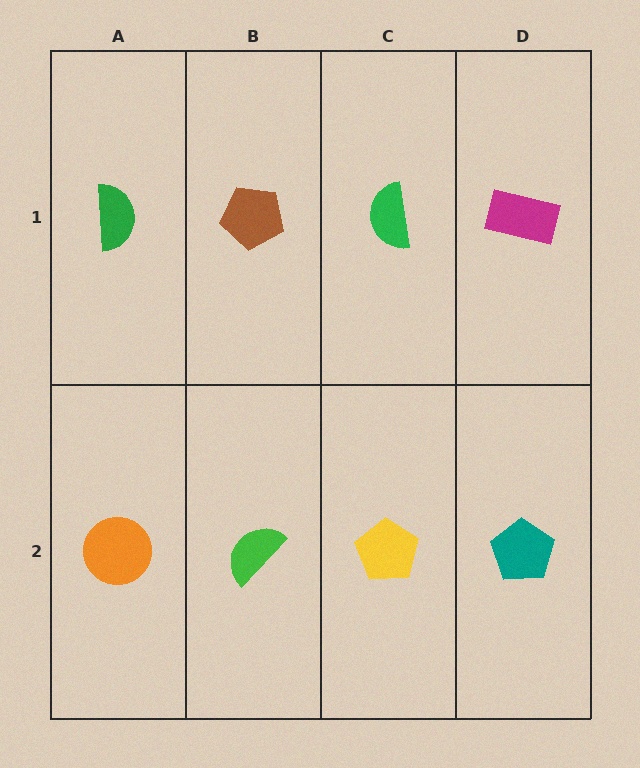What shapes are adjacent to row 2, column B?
A brown pentagon (row 1, column B), an orange circle (row 2, column A), a yellow pentagon (row 2, column C).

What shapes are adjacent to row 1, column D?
A teal pentagon (row 2, column D), a green semicircle (row 1, column C).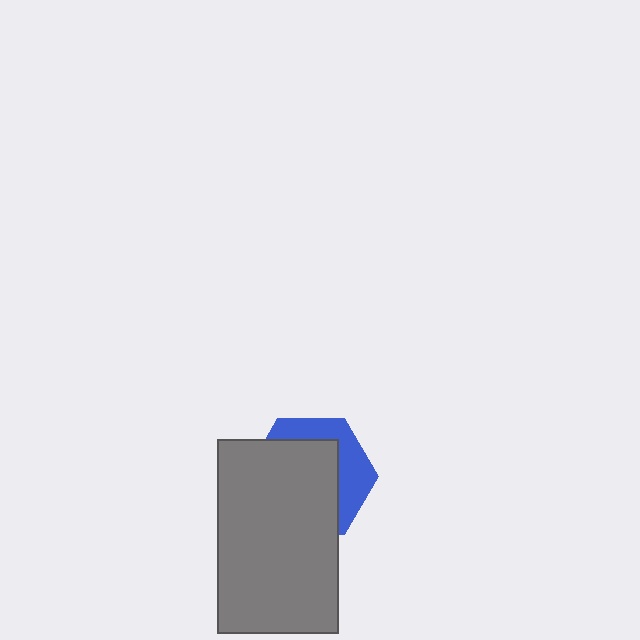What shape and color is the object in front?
The object in front is a gray rectangle.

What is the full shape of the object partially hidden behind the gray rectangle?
The partially hidden object is a blue hexagon.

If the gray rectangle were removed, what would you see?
You would see the complete blue hexagon.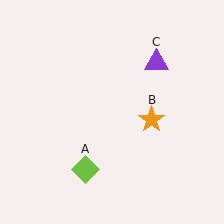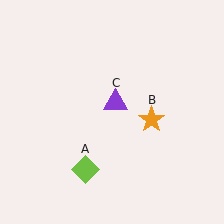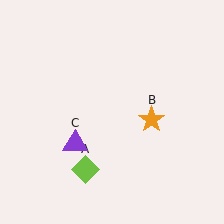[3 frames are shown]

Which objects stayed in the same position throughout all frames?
Lime diamond (object A) and orange star (object B) remained stationary.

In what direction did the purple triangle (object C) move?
The purple triangle (object C) moved down and to the left.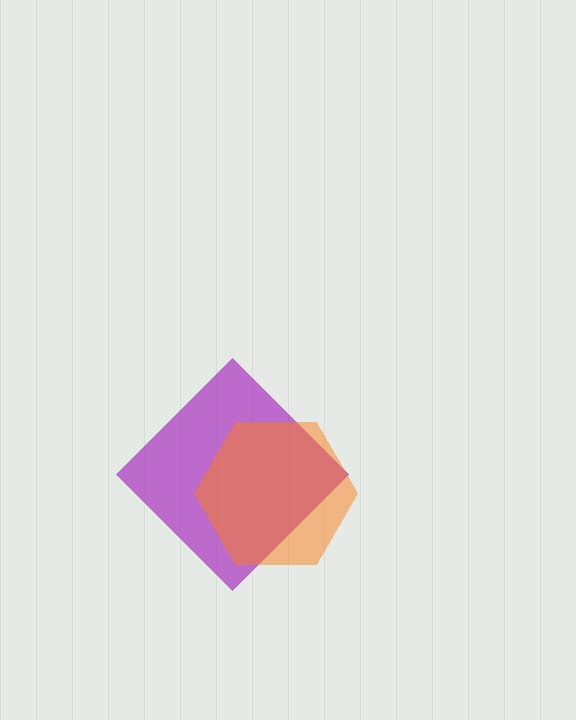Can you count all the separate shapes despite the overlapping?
Yes, there are 2 separate shapes.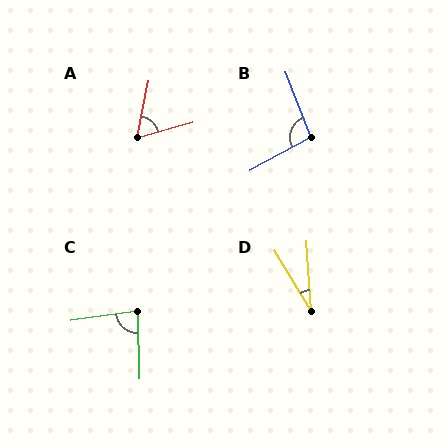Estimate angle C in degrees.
Approximately 83 degrees.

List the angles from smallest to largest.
D (27°), A (63°), C (83°), B (97°).